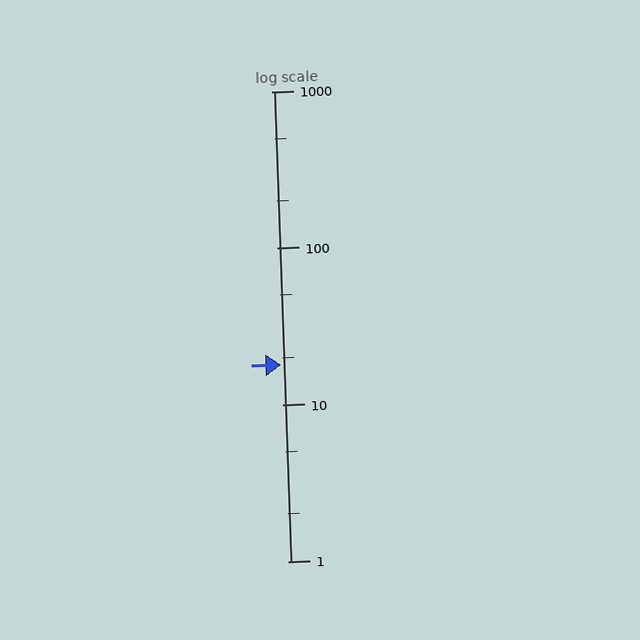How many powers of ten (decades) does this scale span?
The scale spans 3 decades, from 1 to 1000.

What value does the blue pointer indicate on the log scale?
The pointer indicates approximately 18.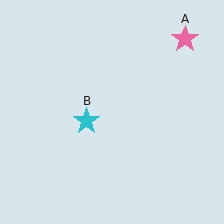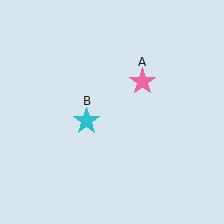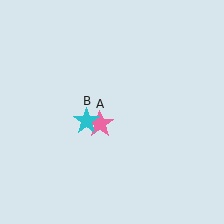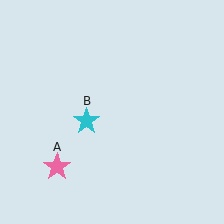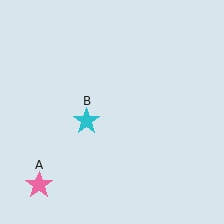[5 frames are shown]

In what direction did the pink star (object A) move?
The pink star (object A) moved down and to the left.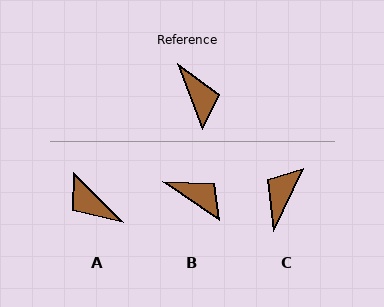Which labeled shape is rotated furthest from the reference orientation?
A, about 157 degrees away.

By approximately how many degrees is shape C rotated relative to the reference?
Approximately 133 degrees counter-clockwise.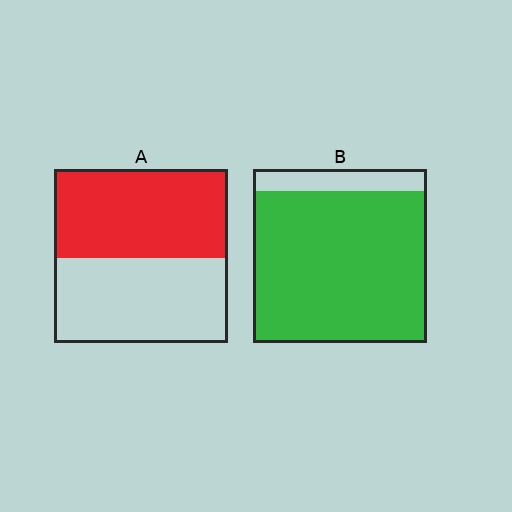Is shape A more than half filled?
Roughly half.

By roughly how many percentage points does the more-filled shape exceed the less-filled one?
By roughly 35 percentage points (B over A).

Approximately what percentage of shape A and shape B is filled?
A is approximately 50% and B is approximately 85%.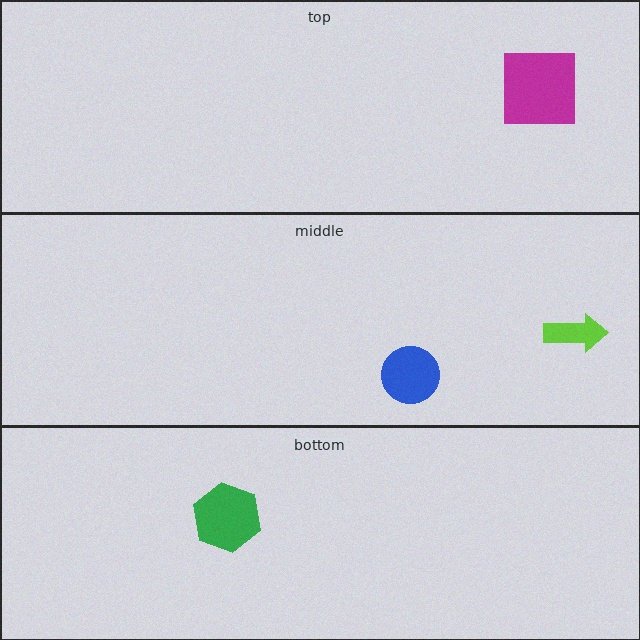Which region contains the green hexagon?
The bottom region.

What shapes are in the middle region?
The blue circle, the lime arrow.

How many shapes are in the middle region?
2.